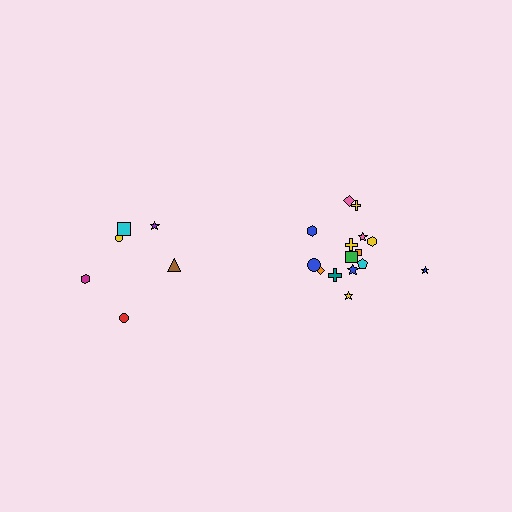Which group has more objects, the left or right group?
The right group.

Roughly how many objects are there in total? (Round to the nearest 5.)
Roughly 20 objects in total.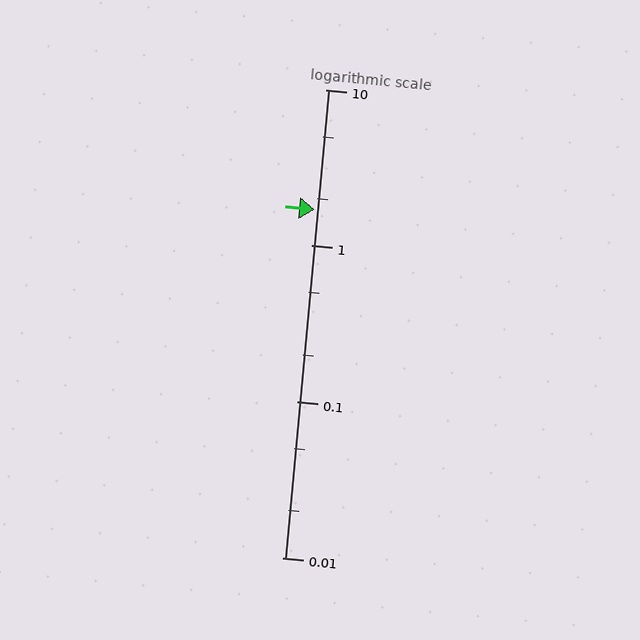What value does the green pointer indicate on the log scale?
The pointer indicates approximately 1.7.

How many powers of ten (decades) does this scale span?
The scale spans 3 decades, from 0.01 to 10.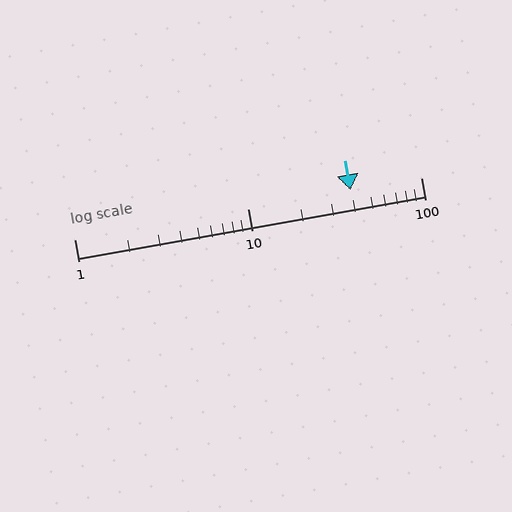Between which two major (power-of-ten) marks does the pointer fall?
The pointer is between 10 and 100.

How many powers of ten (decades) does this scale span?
The scale spans 2 decades, from 1 to 100.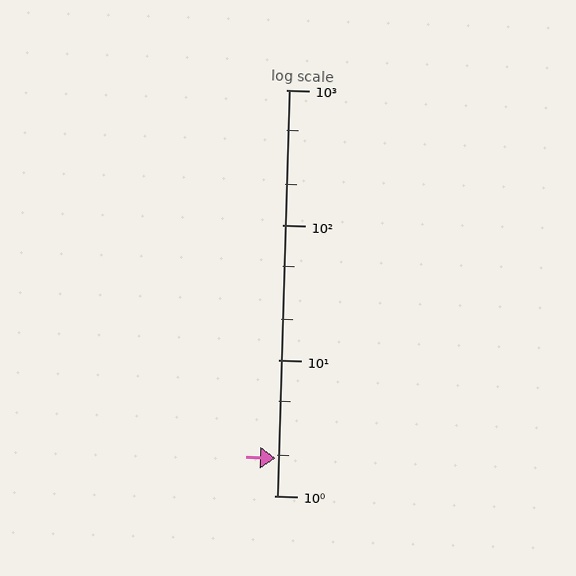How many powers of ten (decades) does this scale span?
The scale spans 3 decades, from 1 to 1000.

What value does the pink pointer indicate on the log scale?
The pointer indicates approximately 1.9.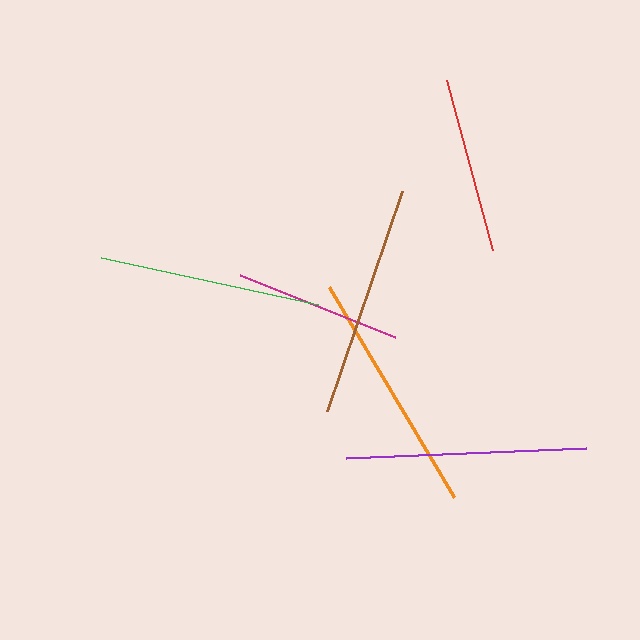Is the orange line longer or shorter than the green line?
The orange line is longer than the green line.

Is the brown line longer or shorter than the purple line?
The purple line is longer than the brown line.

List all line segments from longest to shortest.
From longest to shortest: orange, purple, brown, green, red, magenta.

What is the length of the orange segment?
The orange segment is approximately 244 pixels long.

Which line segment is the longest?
The orange line is the longest at approximately 244 pixels.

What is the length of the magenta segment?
The magenta segment is approximately 167 pixels long.